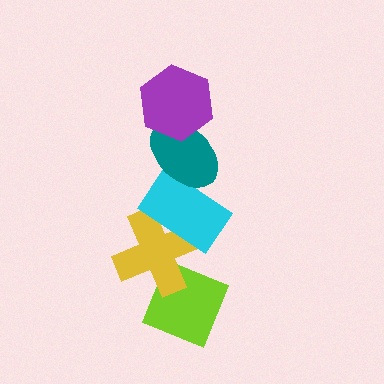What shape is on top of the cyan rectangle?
The teal ellipse is on top of the cyan rectangle.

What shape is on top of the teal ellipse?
The purple hexagon is on top of the teal ellipse.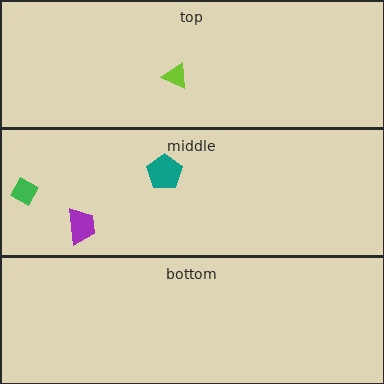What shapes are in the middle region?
The purple trapezoid, the green diamond, the teal pentagon.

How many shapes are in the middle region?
3.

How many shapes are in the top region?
1.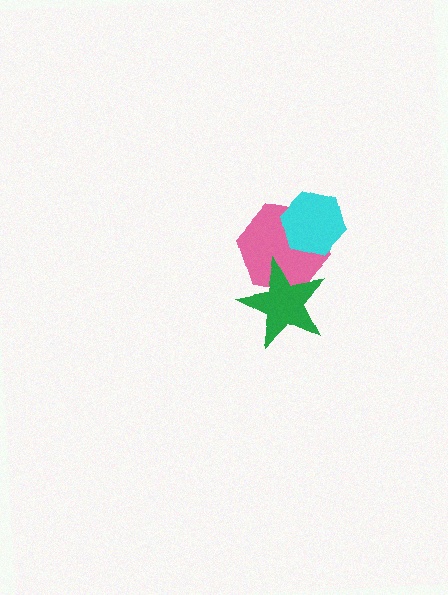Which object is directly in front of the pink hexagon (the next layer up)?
The cyan hexagon is directly in front of the pink hexagon.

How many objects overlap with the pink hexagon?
2 objects overlap with the pink hexagon.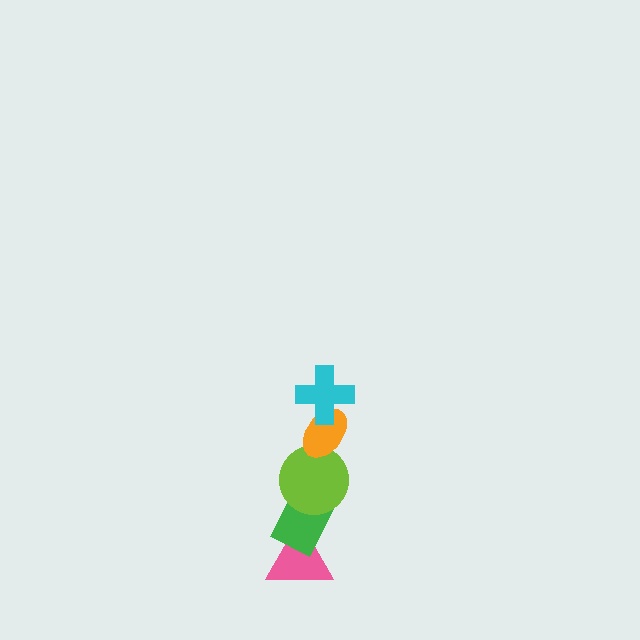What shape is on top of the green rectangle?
The lime circle is on top of the green rectangle.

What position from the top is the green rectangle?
The green rectangle is 4th from the top.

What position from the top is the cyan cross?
The cyan cross is 1st from the top.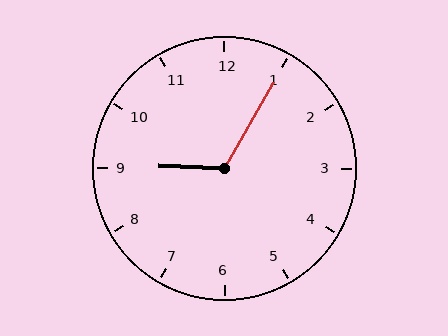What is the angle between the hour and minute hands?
Approximately 118 degrees.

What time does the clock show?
9:05.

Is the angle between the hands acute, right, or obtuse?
It is obtuse.